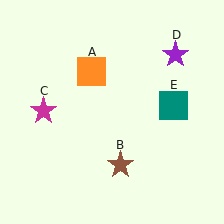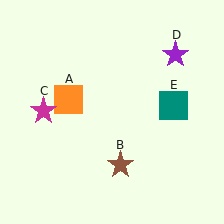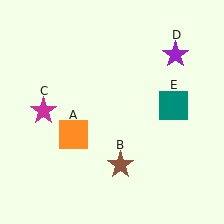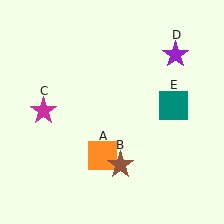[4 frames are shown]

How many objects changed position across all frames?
1 object changed position: orange square (object A).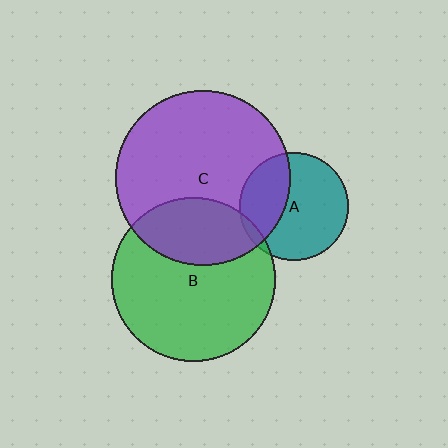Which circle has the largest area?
Circle C (purple).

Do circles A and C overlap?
Yes.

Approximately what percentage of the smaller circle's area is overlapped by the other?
Approximately 35%.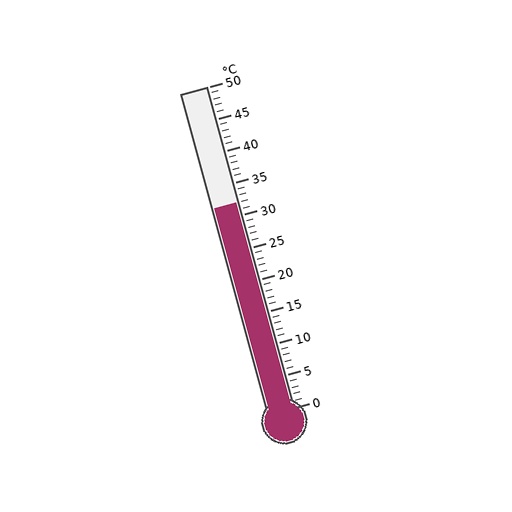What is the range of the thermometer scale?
The thermometer scale ranges from 0°C to 50°C.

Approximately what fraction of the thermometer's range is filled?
The thermometer is filled to approximately 65% of its range.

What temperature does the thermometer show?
The thermometer shows approximately 32°C.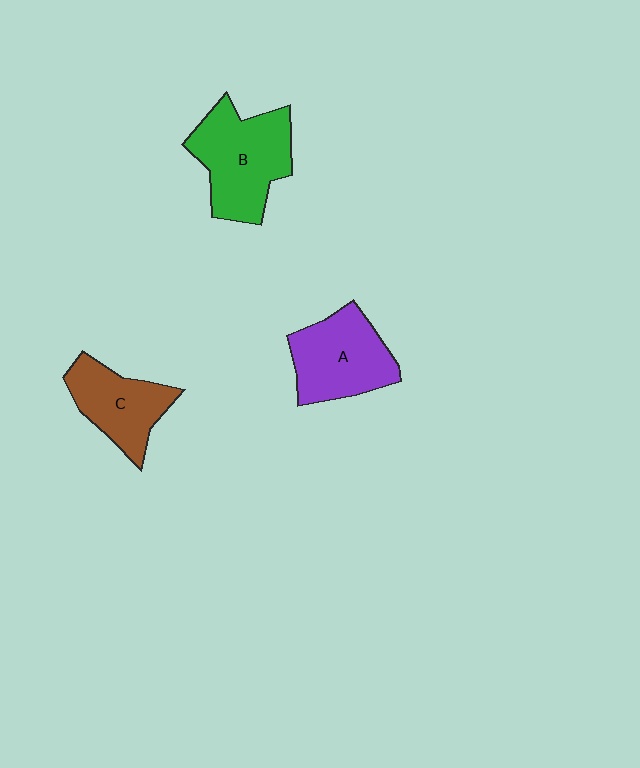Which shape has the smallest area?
Shape C (brown).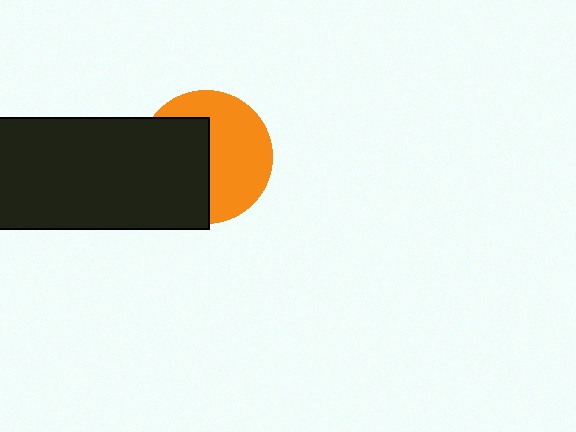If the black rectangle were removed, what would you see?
You would see the complete orange circle.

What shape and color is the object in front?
The object in front is a black rectangle.